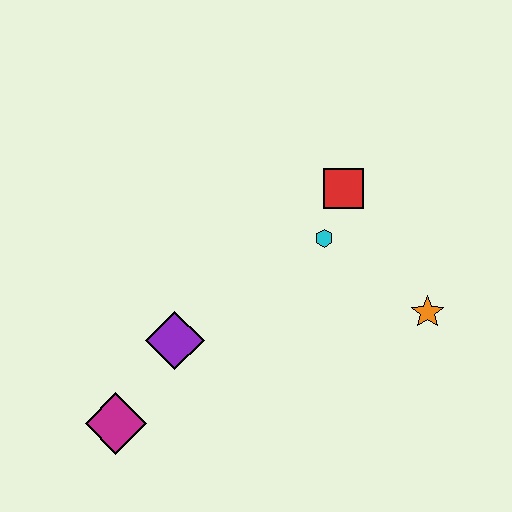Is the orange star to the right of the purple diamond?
Yes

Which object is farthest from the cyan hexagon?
The magenta diamond is farthest from the cyan hexagon.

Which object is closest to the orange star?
The cyan hexagon is closest to the orange star.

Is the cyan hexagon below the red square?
Yes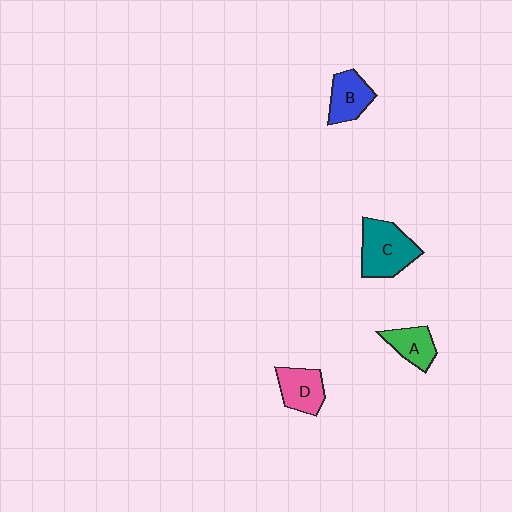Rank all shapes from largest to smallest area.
From largest to smallest: C (teal), D (pink), B (blue), A (green).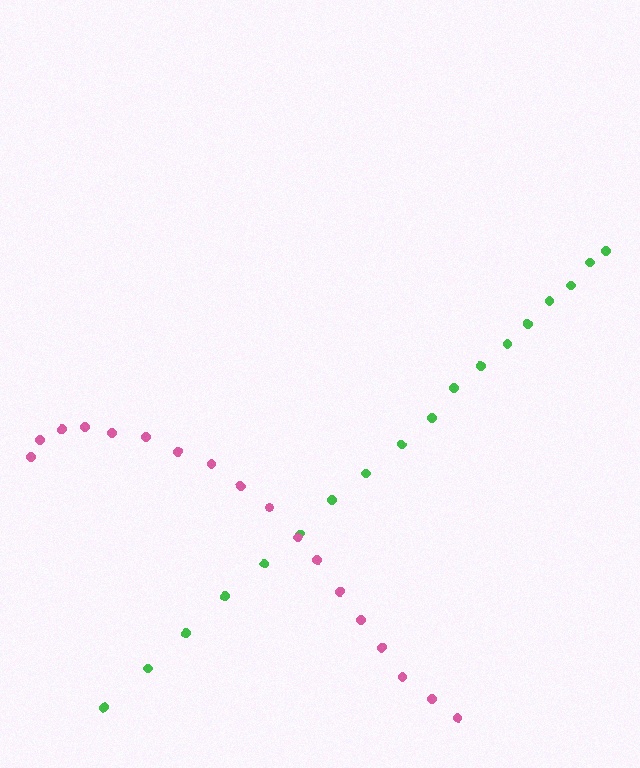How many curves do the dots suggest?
There are 2 distinct paths.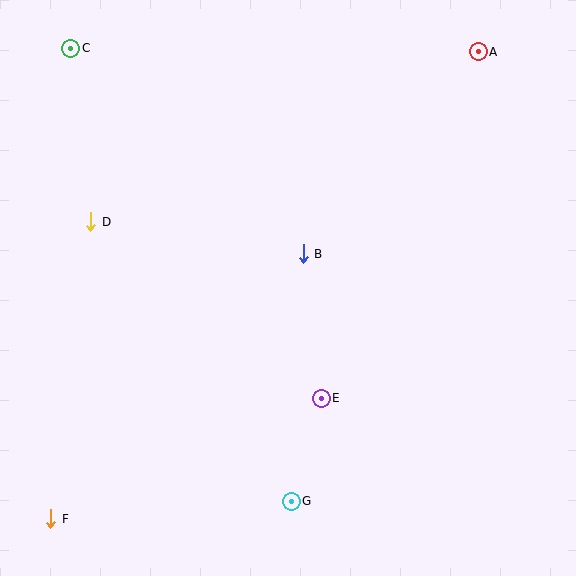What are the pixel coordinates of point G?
Point G is at (291, 501).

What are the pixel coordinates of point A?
Point A is at (478, 52).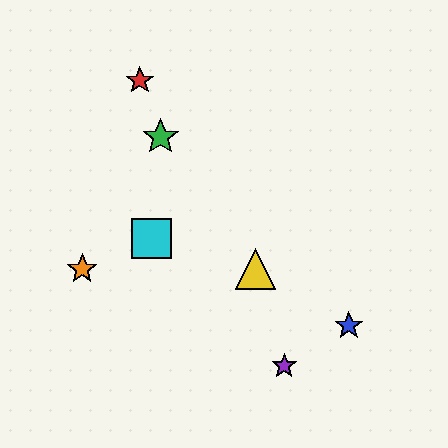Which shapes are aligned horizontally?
The yellow triangle, the orange star are aligned horizontally.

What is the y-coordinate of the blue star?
The blue star is at y≈326.